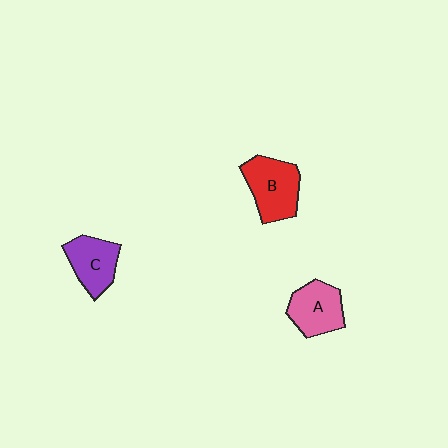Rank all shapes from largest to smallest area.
From largest to smallest: B (red), A (pink), C (purple).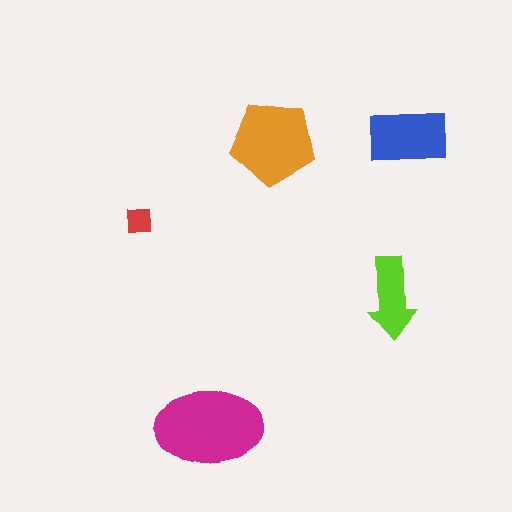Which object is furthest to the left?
The red square is leftmost.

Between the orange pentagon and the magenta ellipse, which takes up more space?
The magenta ellipse.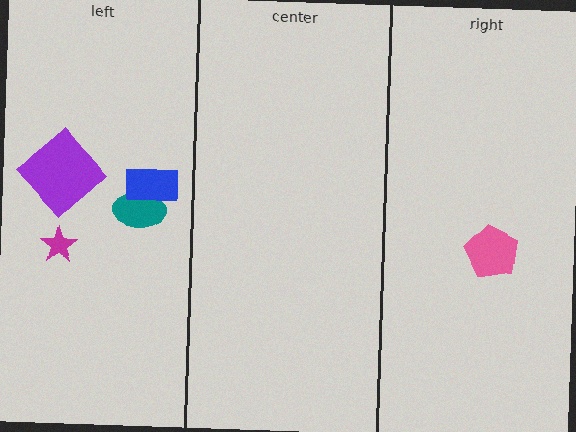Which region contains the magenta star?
The left region.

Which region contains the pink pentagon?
The right region.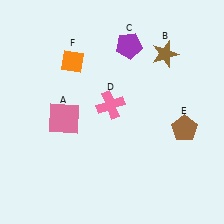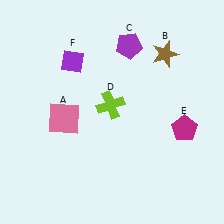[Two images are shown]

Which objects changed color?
D changed from pink to lime. E changed from brown to magenta. F changed from orange to purple.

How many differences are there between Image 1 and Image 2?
There are 3 differences between the two images.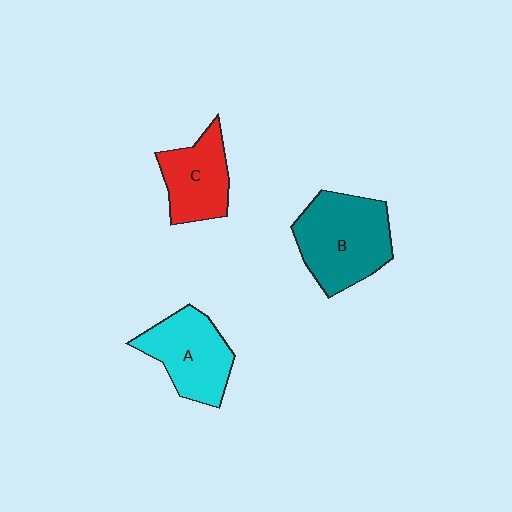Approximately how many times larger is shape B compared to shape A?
Approximately 1.3 times.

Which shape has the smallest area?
Shape C (red).